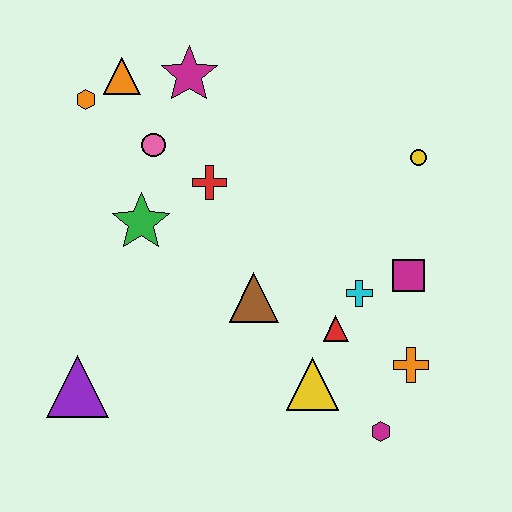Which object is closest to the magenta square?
The cyan cross is closest to the magenta square.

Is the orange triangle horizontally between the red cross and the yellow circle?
No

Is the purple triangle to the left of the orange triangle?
Yes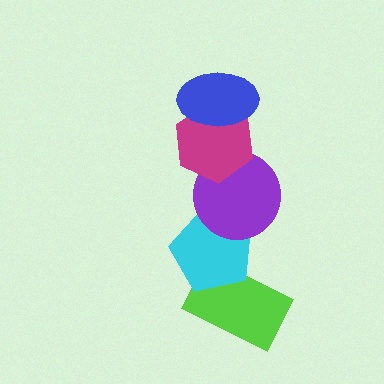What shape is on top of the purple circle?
The magenta hexagon is on top of the purple circle.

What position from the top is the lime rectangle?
The lime rectangle is 5th from the top.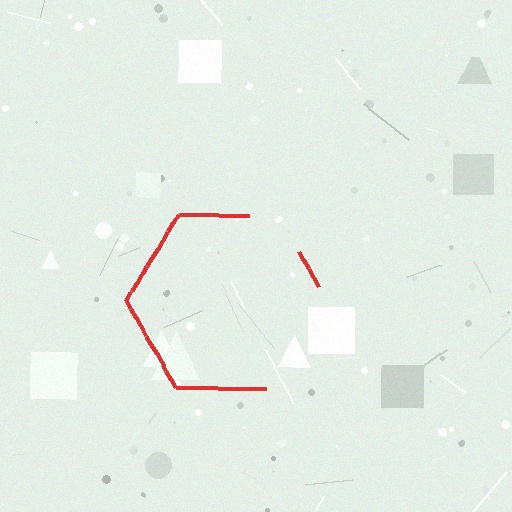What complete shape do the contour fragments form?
The contour fragments form a hexagon.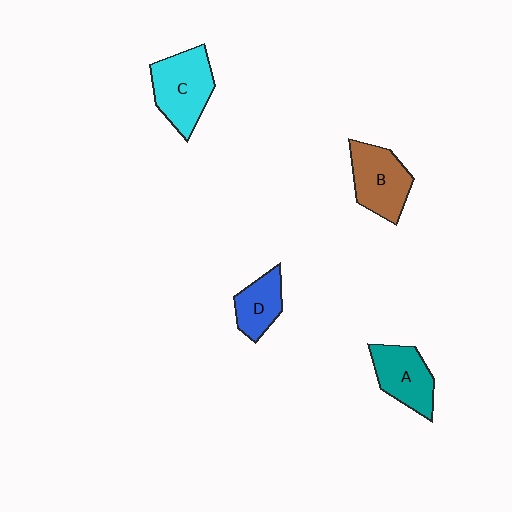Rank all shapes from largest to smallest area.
From largest to smallest: C (cyan), B (brown), A (teal), D (blue).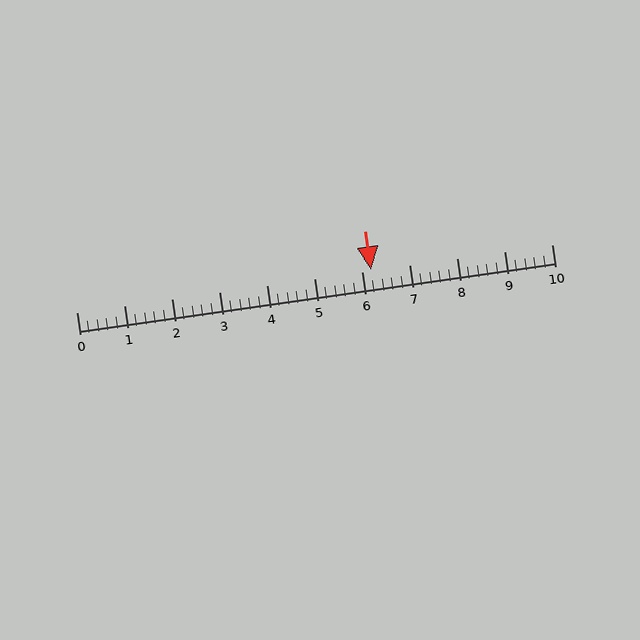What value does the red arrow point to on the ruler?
The red arrow points to approximately 6.2.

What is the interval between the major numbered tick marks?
The major tick marks are spaced 1 units apart.